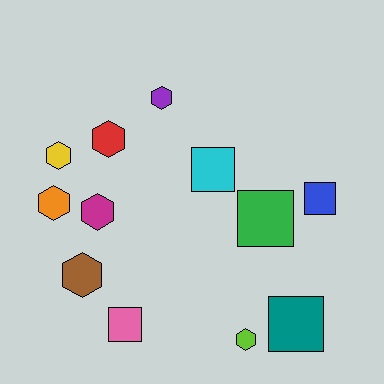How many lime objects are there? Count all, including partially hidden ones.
There is 1 lime object.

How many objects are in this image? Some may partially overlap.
There are 12 objects.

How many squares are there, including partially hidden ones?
There are 5 squares.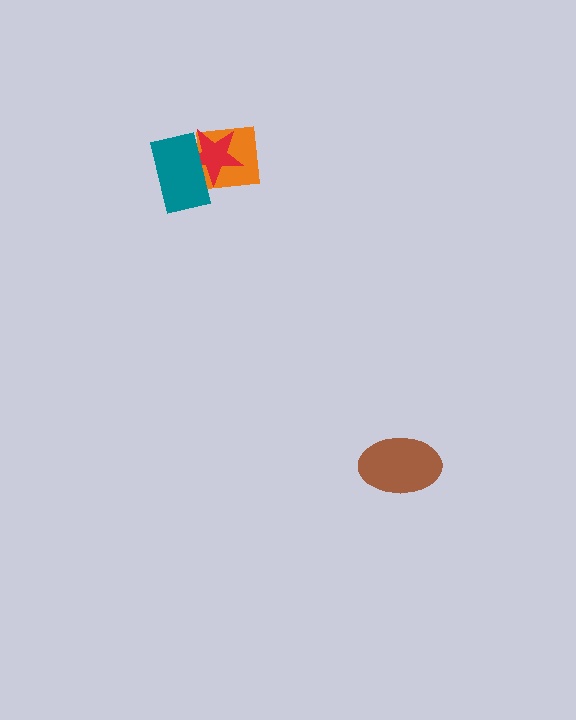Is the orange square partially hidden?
Yes, it is partially covered by another shape.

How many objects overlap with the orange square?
2 objects overlap with the orange square.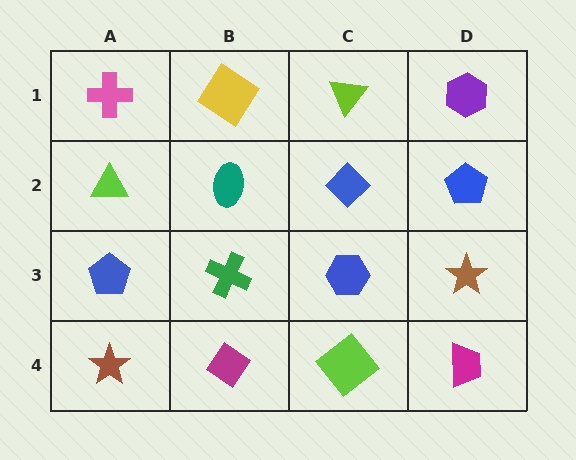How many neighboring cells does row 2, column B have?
4.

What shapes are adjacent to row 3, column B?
A teal ellipse (row 2, column B), a magenta diamond (row 4, column B), a blue pentagon (row 3, column A), a blue hexagon (row 3, column C).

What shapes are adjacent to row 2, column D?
A purple hexagon (row 1, column D), a brown star (row 3, column D), a blue diamond (row 2, column C).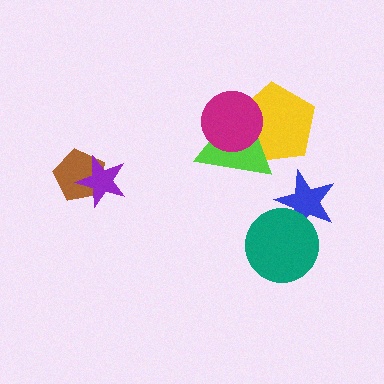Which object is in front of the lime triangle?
The magenta circle is in front of the lime triangle.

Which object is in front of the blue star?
The teal circle is in front of the blue star.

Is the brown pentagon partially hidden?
Yes, it is partially covered by another shape.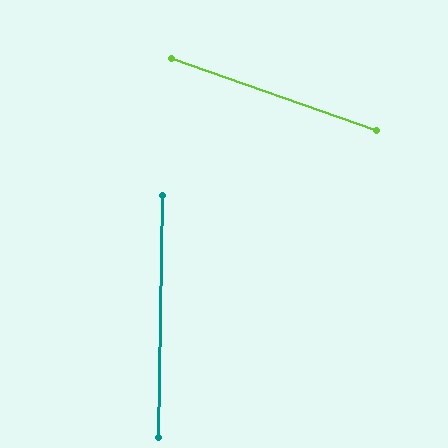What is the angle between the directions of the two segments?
Approximately 72 degrees.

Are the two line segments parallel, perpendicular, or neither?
Neither parallel nor perpendicular — they differ by about 72°.